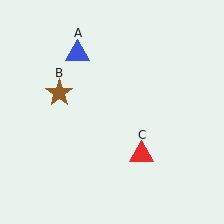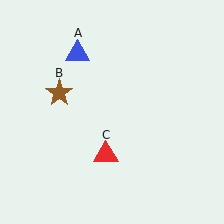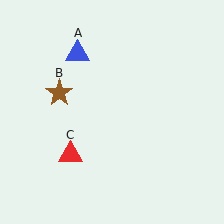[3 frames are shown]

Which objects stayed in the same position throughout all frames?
Blue triangle (object A) and brown star (object B) remained stationary.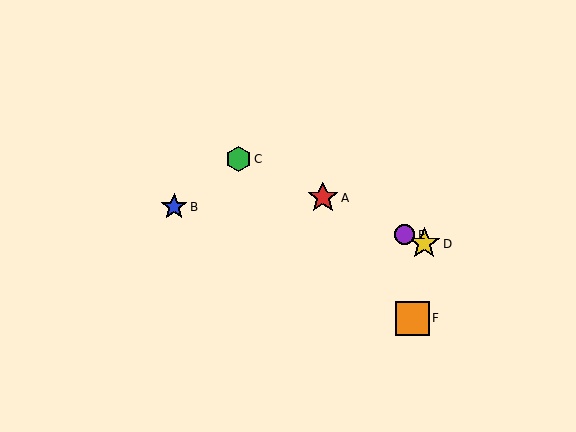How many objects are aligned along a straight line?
4 objects (A, C, D, E) are aligned along a straight line.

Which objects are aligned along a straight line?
Objects A, C, D, E are aligned along a straight line.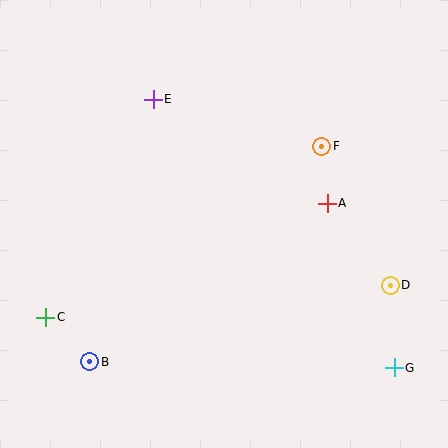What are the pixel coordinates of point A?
Point A is at (327, 203).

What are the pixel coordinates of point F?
Point F is at (322, 146).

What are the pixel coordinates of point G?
Point G is at (394, 368).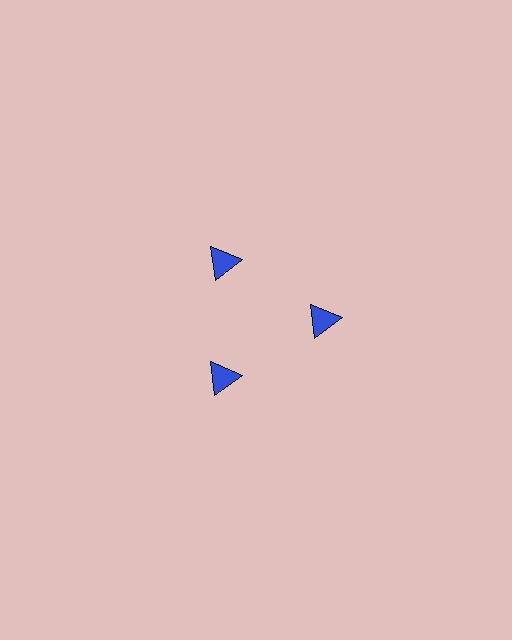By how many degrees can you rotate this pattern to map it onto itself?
The pattern maps onto itself every 120 degrees of rotation.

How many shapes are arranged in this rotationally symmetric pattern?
There are 3 shapes, arranged in 3 groups of 1.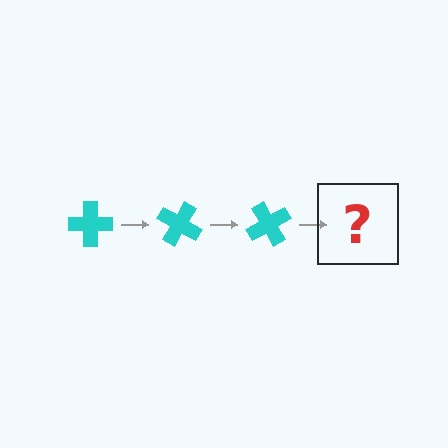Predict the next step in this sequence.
The next step is a cyan cross rotated 90 degrees.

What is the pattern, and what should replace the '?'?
The pattern is that the cross rotates 30 degrees each step. The '?' should be a cyan cross rotated 90 degrees.